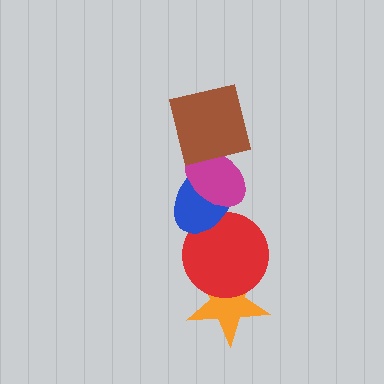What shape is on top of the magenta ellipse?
The brown square is on top of the magenta ellipse.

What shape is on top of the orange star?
The red circle is on top of the orange star.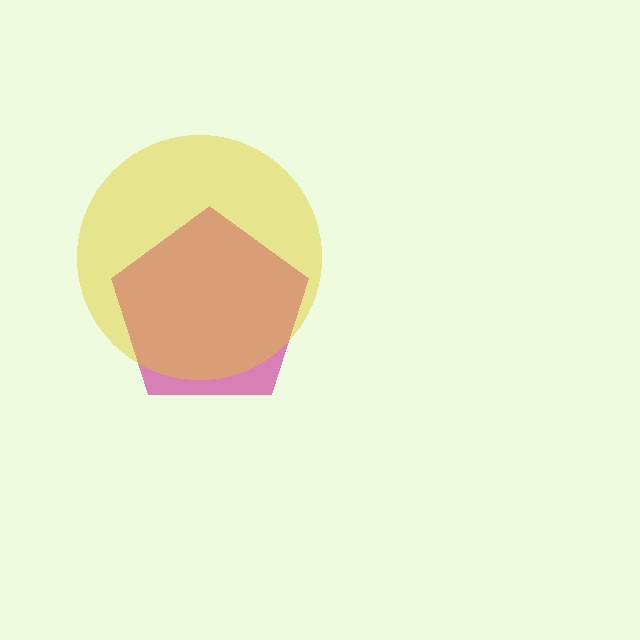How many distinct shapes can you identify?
There are 2 distinct shapes: a magenta pentagon, a yellow circle.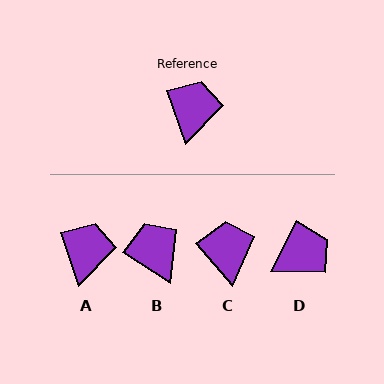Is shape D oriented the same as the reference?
No, it is off by about 46 degrees.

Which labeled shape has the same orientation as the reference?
A.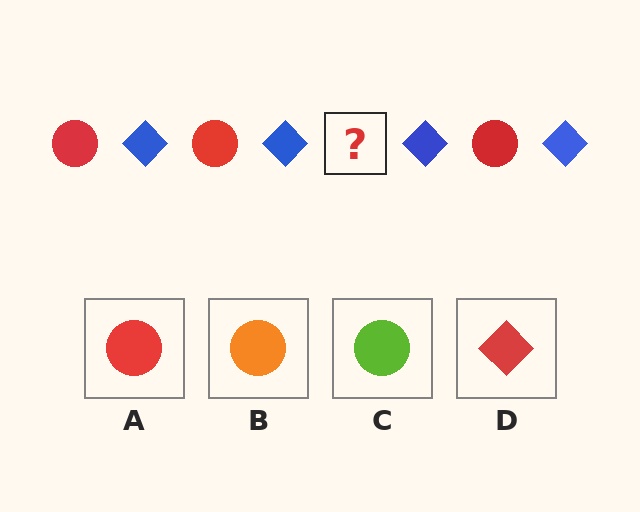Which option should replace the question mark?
Option A.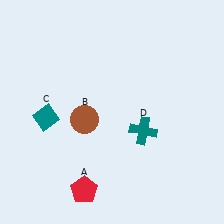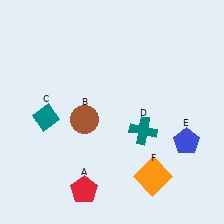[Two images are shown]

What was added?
A blue pentagon (E), an orange square (F) were added in Image 2.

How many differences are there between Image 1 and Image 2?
There are 2 differences between the two images.